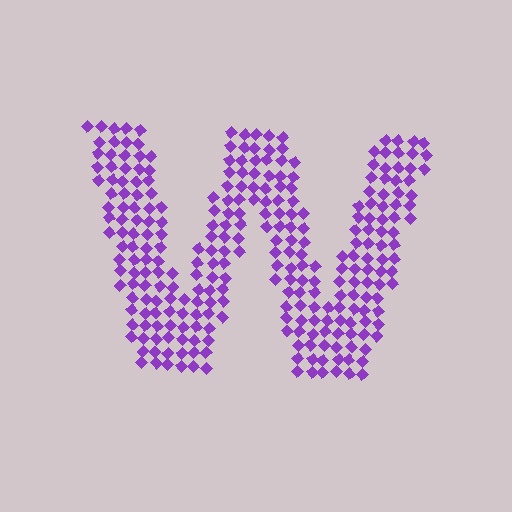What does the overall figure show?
The overall figure shows the letter W.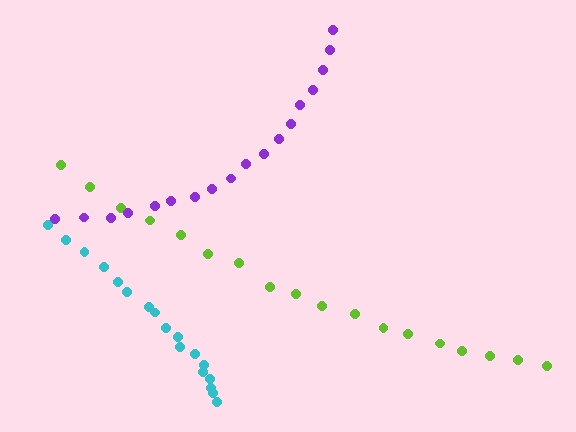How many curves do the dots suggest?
There are 3 distinct paths.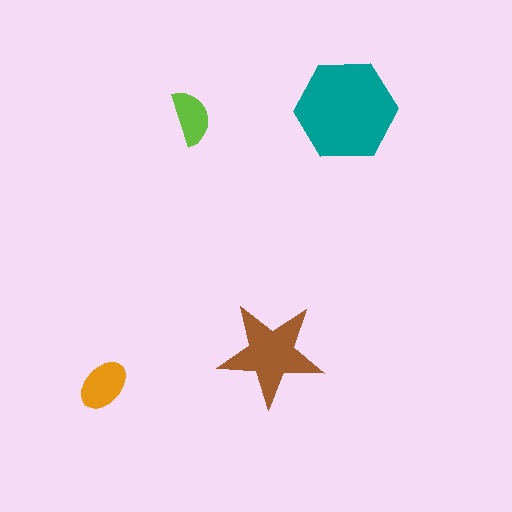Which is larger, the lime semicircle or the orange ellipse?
The orange ellipse.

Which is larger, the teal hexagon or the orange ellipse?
The teal hexagon.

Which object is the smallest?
The lime semicircle.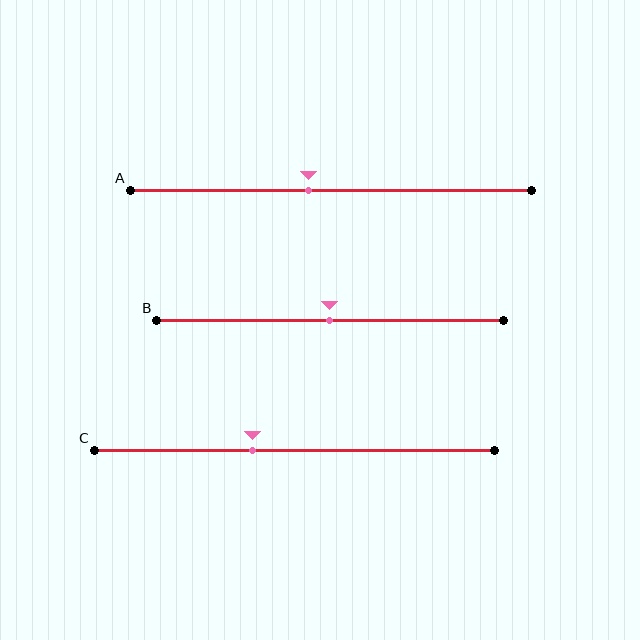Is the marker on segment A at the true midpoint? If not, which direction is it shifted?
No, the marker on segment A is shifted to the left by about 5% of the segment length.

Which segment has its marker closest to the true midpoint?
Segment B has its marker closest to the true midpoint.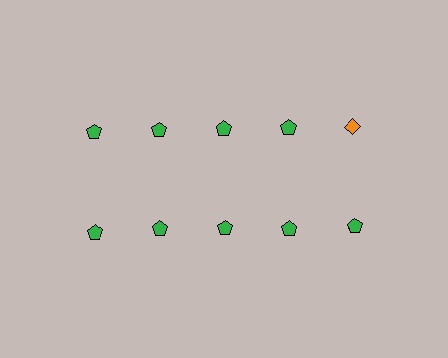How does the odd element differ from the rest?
It differs in both color (orange instead of green) and shape (diamond instead of pentagon).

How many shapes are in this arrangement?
There are 10 shapes arranged in a grid pattern.